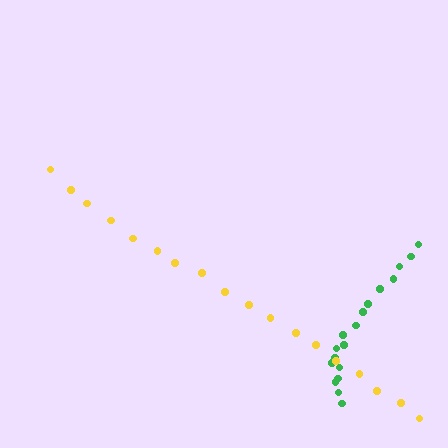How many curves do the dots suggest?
There are 2 distinct paths.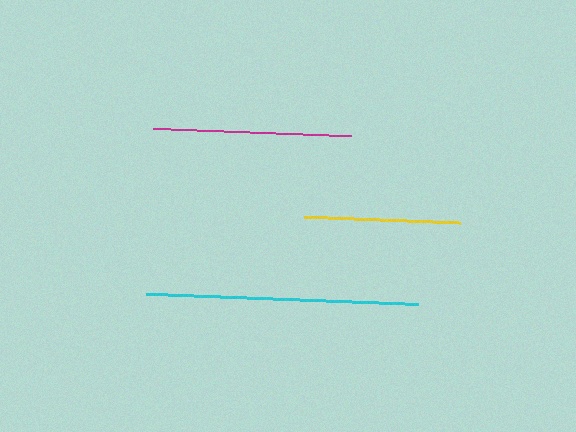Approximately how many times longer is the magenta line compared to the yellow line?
The magenta line is approximately 1.3 times the length of the yellow line.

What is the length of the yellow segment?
The yellow segment is approximately 156 pixels long.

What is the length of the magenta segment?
The magenta segment is approximately 198 pixels long.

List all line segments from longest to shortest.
From longest to shortest: cyan, magenta, yellow.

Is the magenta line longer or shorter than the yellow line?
The magenta line is longer than the yellow line.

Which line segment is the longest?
The cyan line is the longest at approximately 272 pixels.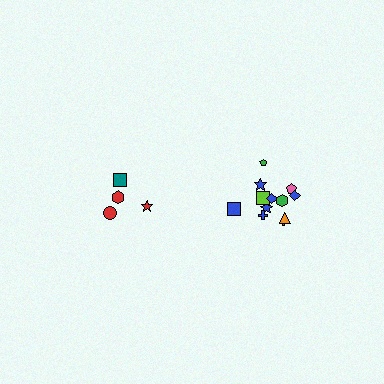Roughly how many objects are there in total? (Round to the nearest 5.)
Roughly 15 objects in total.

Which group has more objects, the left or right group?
The right group.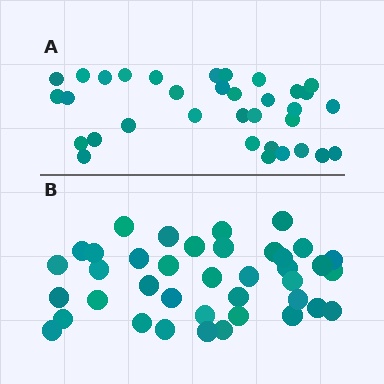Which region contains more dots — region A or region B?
Region B (the bottom region) has more dots.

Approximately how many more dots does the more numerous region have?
Region B has about 5 more dots than region A.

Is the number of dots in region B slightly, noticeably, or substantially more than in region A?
Region B has only slightly more — the two regions are fairly close. The ratio is roughly 1.1 to 1.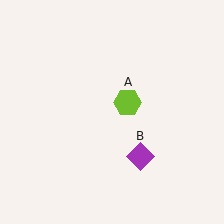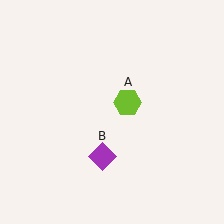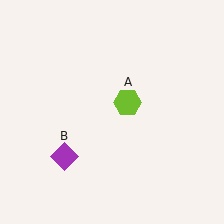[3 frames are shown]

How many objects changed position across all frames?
1 object changed position: purple diamond (object B).